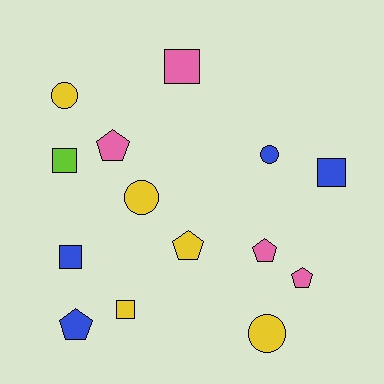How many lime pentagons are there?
There are no lime pentagons.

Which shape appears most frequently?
Pentagon, with 5 objects.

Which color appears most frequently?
Yellow, with 5 objects.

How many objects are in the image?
There are 14 objects.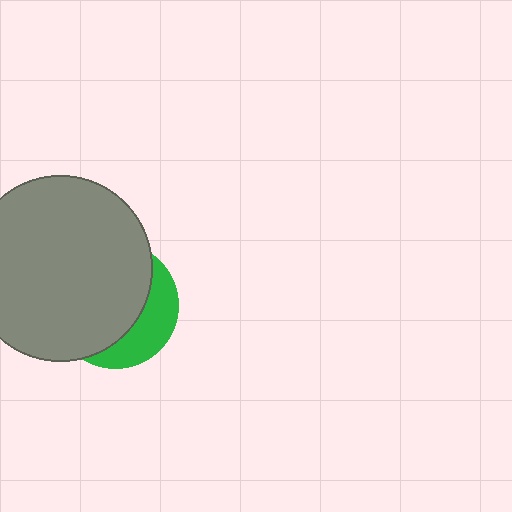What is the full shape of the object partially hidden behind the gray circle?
The partially hidden object is a green circle.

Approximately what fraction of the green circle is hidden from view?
Roughly 69% of the green circle is hidden behind the gray circle.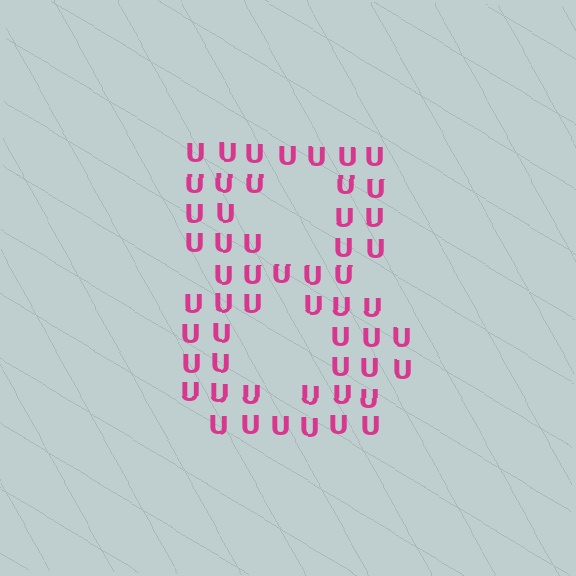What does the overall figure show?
The overall figure shows the digit 8.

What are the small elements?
The small elements are letter U's.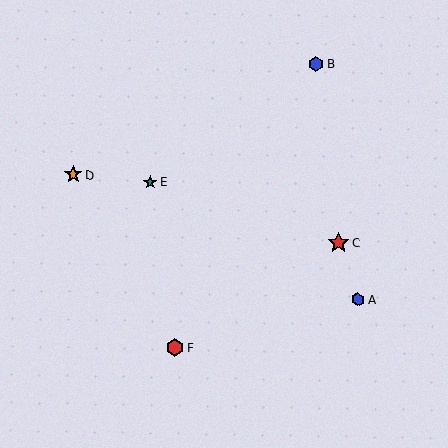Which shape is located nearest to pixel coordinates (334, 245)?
The red star (labeled C) at (338, 243) is nearest to that location.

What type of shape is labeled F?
Shape F is a red hexagon.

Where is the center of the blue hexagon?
The center of the blue hexagon is at (316, 64).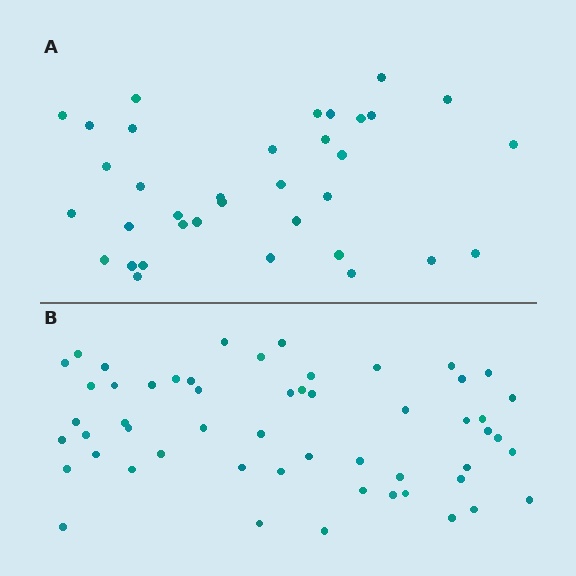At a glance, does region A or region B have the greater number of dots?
Region B (the bottom region) has more dots.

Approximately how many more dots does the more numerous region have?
Region B has approximately 20 more dots than region A.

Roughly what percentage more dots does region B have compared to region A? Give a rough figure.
About 55% more.